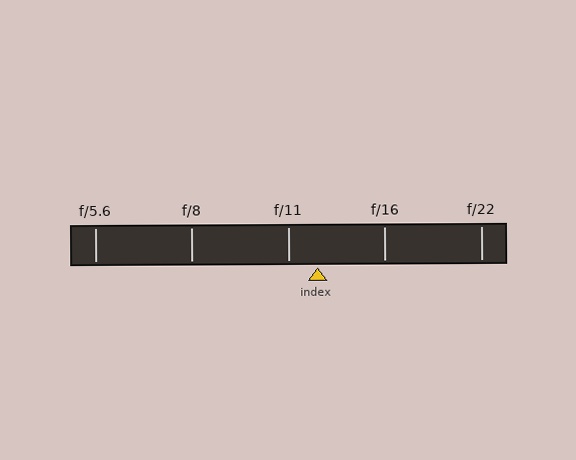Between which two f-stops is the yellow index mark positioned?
The index mark is between f/11 and f/16.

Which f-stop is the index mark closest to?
The index mark is closest to f/11.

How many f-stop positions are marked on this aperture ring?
There are 5 f-stop positions marked.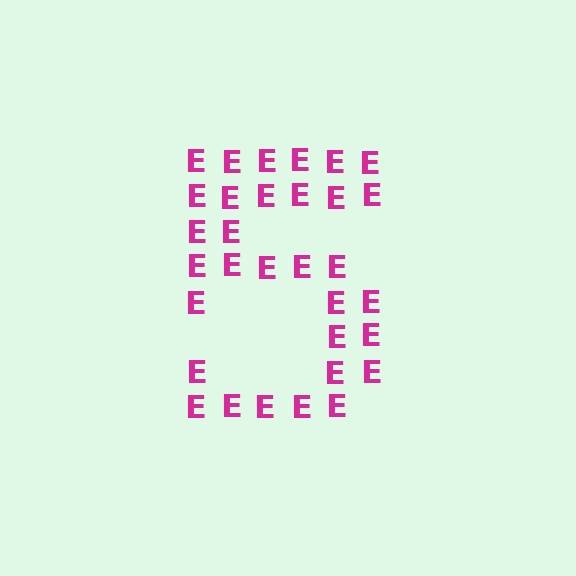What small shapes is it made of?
It is made of small letter E's.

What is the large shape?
The large shape is the digit 5.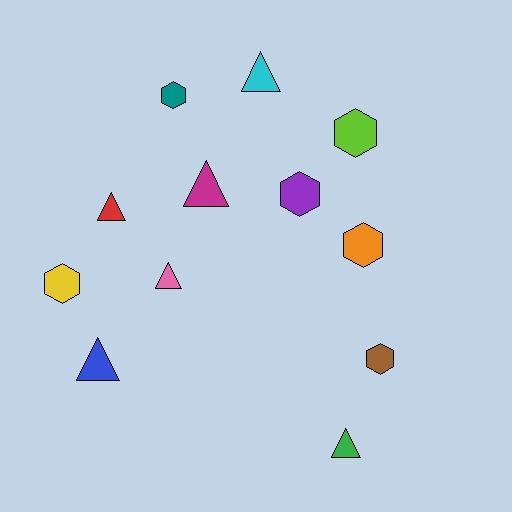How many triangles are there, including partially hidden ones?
There are 6 triangles.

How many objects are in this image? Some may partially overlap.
There are 12 objects.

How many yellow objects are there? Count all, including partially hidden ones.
There is 1 yellow object.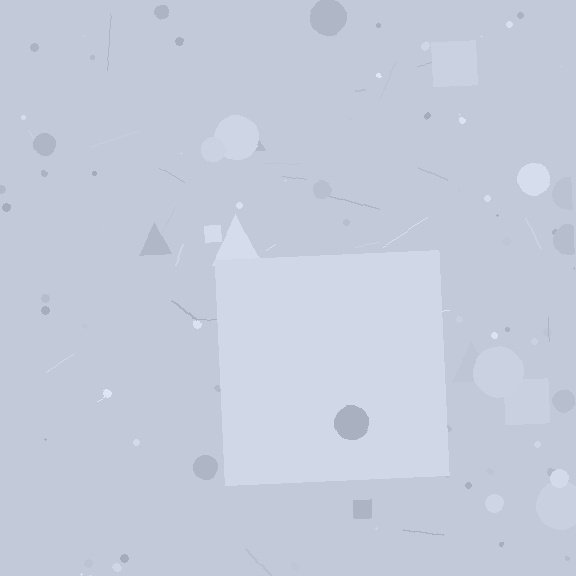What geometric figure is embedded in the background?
A square is embedded in the background.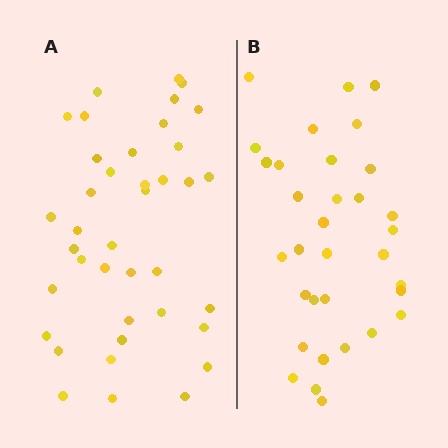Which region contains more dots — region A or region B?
Region A (the left region) has more dots.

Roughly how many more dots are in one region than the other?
Region A has about 6 more dots than region B.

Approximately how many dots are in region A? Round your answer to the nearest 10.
About 40 dots. (The exact count is 39, which rounds to 40.)